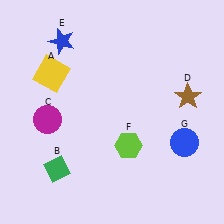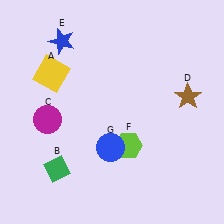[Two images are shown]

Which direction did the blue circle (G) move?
The blue circle (G) moved left.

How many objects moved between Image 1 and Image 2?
1 object moved between the two images.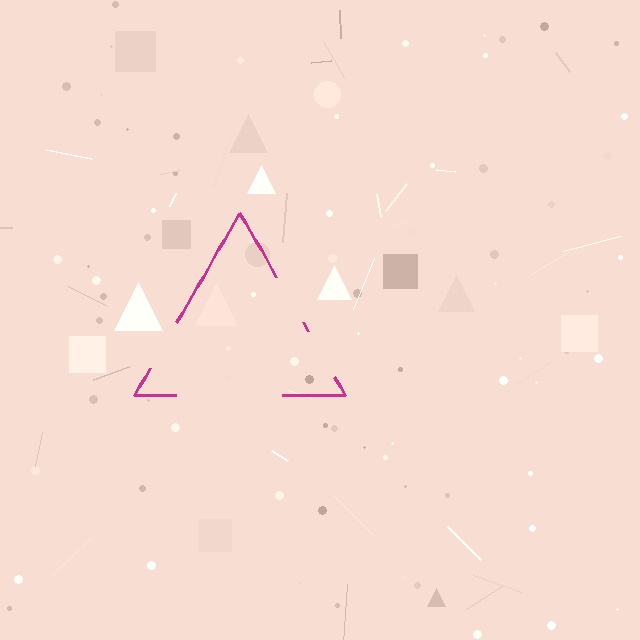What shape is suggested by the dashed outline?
The dashed outline suggests a triangle.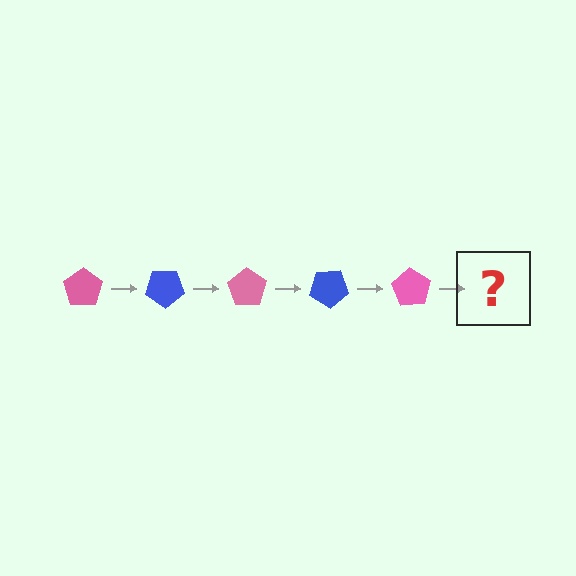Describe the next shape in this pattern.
It should be a blue pentagon, rotated 175 degrees from the start.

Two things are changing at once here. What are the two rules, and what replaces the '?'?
The two rules are that it rotates 35 degrees each step and the color cycles through pink and blue. The '?' should be a blue pentagon, rotated 175 degrees from the start.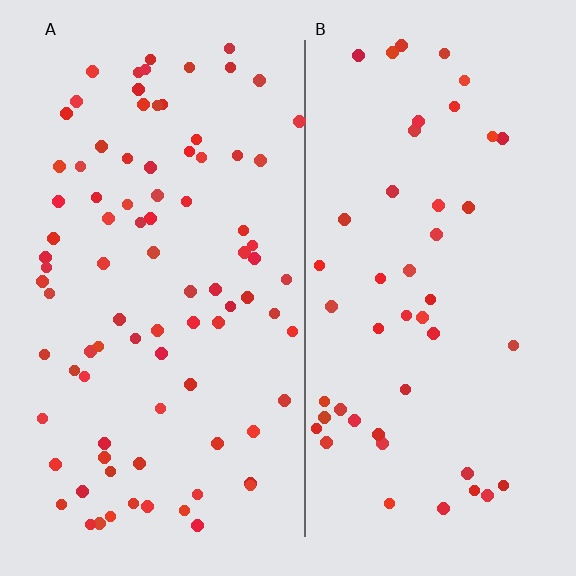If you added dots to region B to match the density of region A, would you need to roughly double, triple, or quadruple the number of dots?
Approximately double.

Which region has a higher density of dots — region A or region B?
A (the left).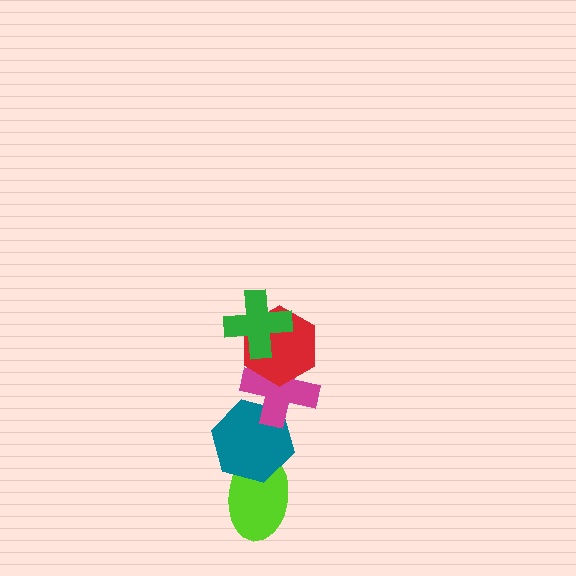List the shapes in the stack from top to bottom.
From top to bottom: the green cross, the red hexagon, the magenta cross, the teal hexagon, the lime ellipse.